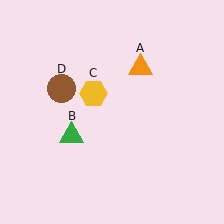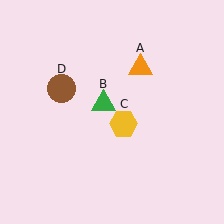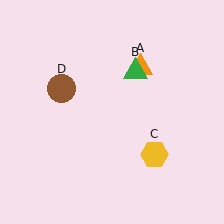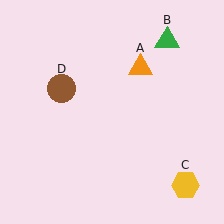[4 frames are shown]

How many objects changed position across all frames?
2 objects changed position: green triangle (object B), yellow hexagon (object C).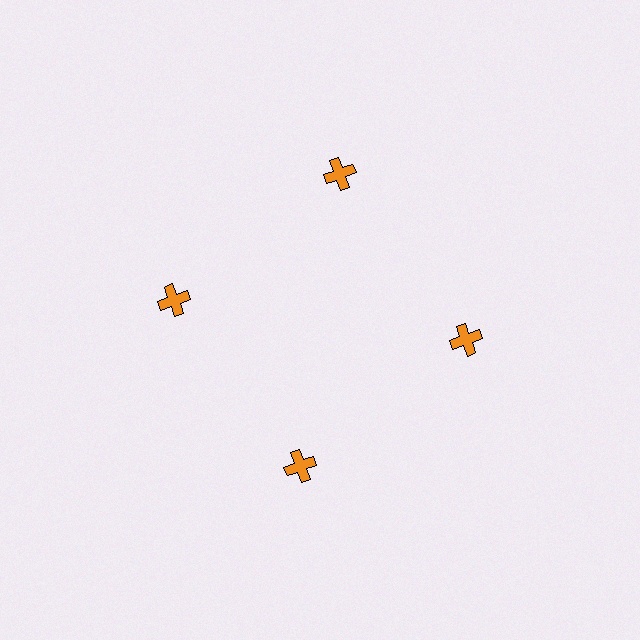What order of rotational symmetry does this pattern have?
This pattern has 4-fold rotational symmetry.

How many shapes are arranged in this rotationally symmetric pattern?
There are 4 shapes, arranged in 4 groups of 1.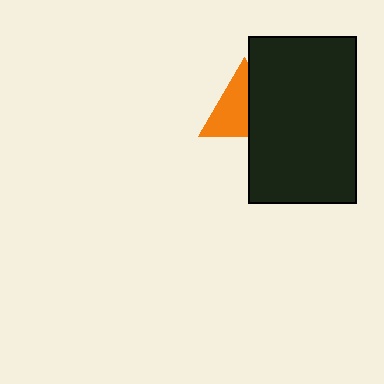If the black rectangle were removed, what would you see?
You would see the complete orange triangle.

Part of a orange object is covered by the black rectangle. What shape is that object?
It is a triangle.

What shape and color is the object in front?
The object in front is a black rectangle.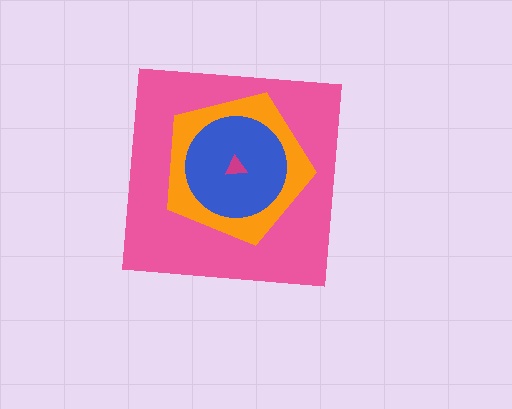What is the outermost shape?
The pink square.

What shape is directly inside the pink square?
The orange pentagon.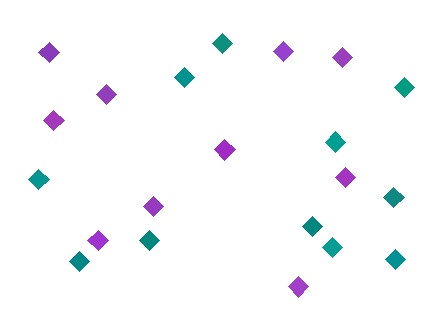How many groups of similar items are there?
There are 2 groups: one group of teal diamonds (11) and one group of purple diamonds (10).